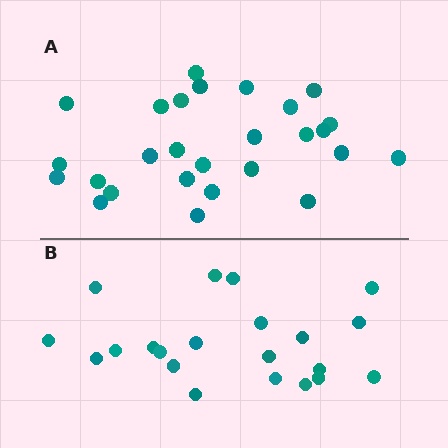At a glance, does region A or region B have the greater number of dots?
Region A (the top region) has more dots.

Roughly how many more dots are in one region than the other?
Region A has about 6 more dots than region B.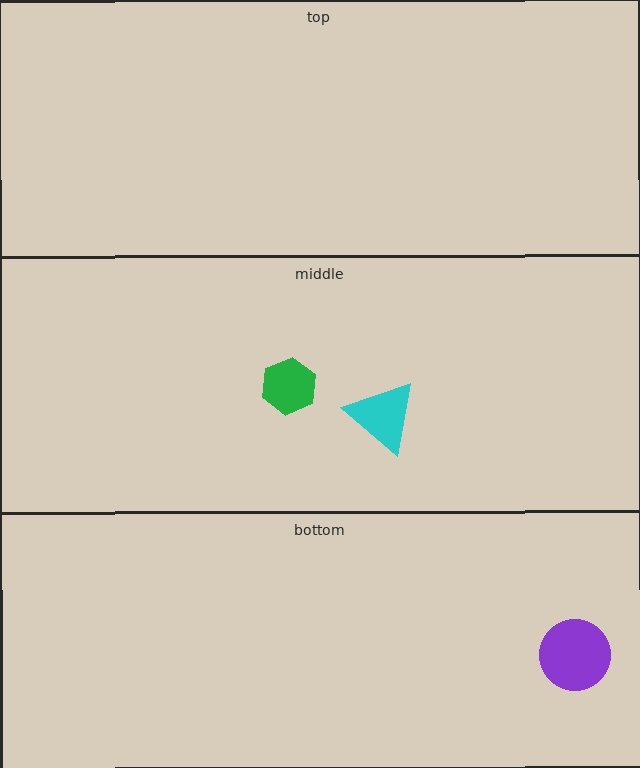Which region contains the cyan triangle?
The middle region.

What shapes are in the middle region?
The cyan triangle, the green hexagon.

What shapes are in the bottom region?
The purple circle.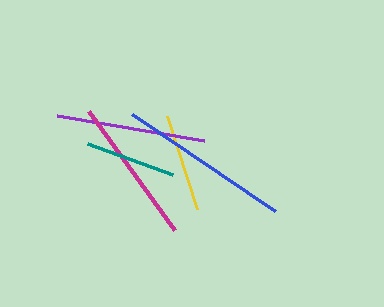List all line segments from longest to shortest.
From longest to shortest: blue, purple, magenta, yellow, teal.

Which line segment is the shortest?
The teal line is the shortest at approximately 91 pixels.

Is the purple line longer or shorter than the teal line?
The purple line is longer than the teal line.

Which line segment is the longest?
The blue line is the longest at approximately 173 pixels.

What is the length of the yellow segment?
The yellow segment is approximately 97 pixels long.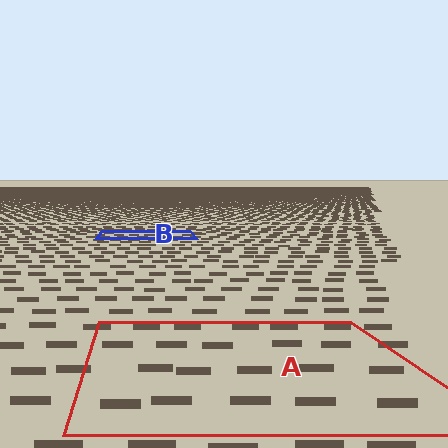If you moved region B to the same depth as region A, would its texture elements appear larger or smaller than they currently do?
They would appear larger. At a closer depth, the same texture elements are projected at a bigger on-screen size.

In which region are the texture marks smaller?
The texture marks are smaller in region B, because it is farther away.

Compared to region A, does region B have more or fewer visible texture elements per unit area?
Region B has more texture elements per unit area — they are packed more densely because it is farther away.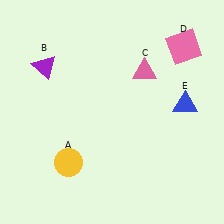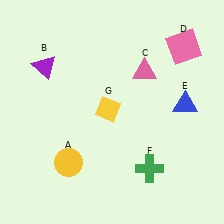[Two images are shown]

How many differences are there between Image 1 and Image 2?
There are 2 differences between the two images.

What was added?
A green cross (F), a yellow diamond (G) were added in Image 2.